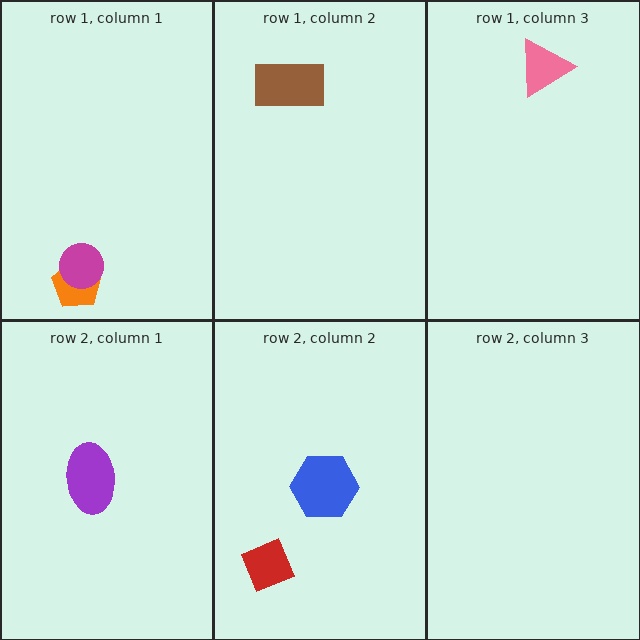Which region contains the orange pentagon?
The row 1, column 1 region.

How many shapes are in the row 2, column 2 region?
2.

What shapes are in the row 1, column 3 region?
The pink triangle.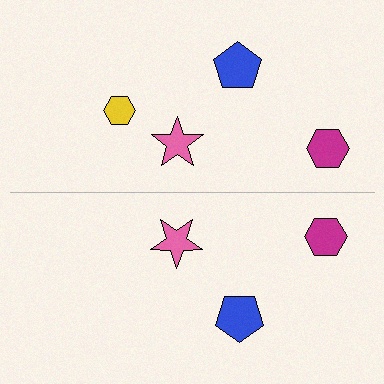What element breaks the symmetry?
A yellow hexagon is missing from the bottom side.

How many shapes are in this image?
There are 7 shapes in this image.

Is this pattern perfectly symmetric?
No, the pattern is not perfectly symmetric. A yellow hexagon is missing from the bottom side.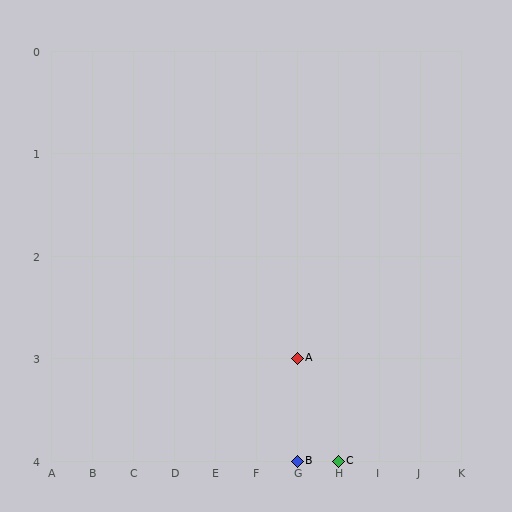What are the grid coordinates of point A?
Point A is at grid coordinates (G, 3).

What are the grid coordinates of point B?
Point B is at grid coordinates (G, 4).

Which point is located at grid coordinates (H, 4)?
Point C is at (H, 4).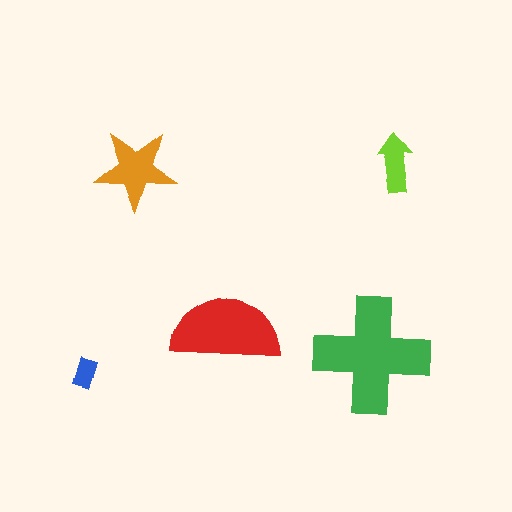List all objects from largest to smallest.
The green cross, the red semicircle, the orange star, the lime arrow, the blue rectangle.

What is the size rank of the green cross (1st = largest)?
1st.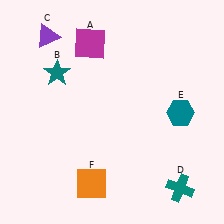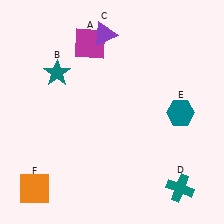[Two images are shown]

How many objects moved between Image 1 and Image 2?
2 objects moved between the two images.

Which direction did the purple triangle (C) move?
The purple triangle (C) moved right.